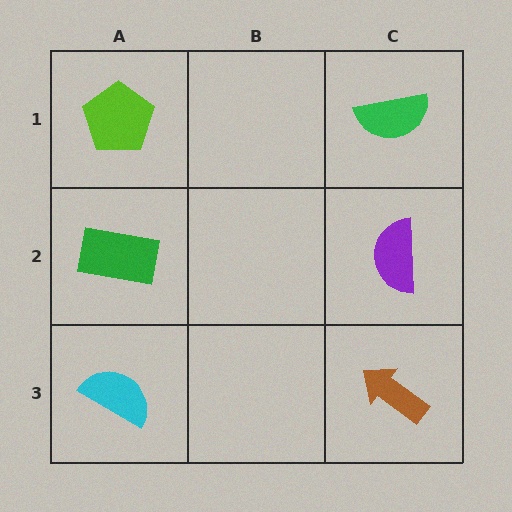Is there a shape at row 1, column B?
No, that cell is empty.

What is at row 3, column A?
A cyan semicircle.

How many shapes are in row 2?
2 shapes.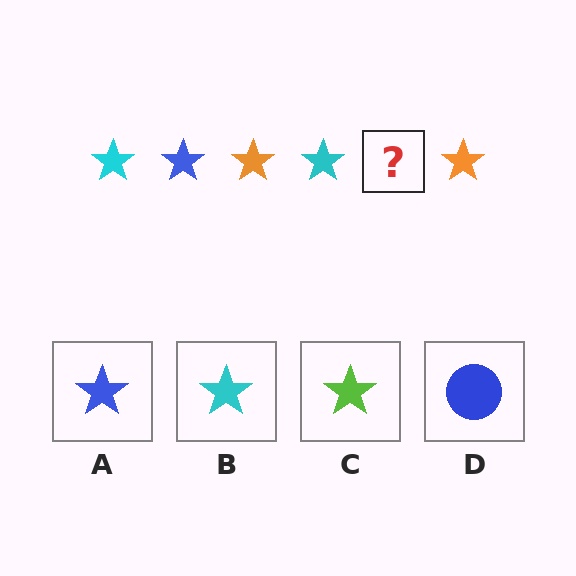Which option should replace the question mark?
Option A.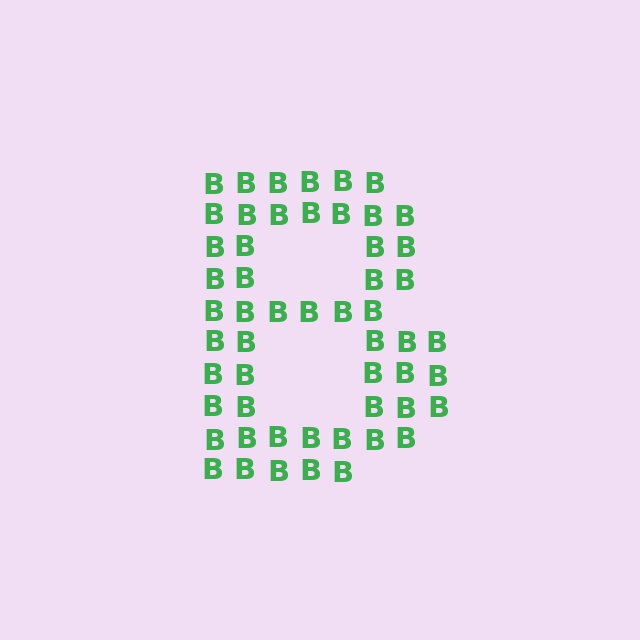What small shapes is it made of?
It is made of small letter B's.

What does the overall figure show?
The overall figure shows the letter B.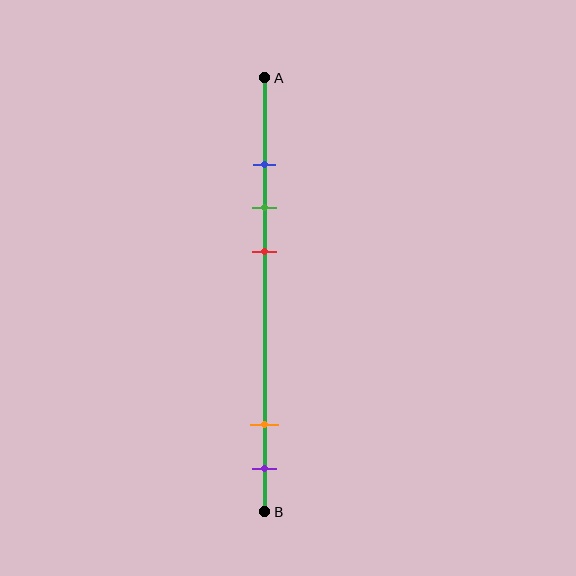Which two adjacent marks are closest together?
The blue and green marks are the closest adjacent pair.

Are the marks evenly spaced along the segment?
No, the marks are not evenly spaced.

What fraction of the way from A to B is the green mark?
The green mark is approximately 30% (0.3) of the way from A to B.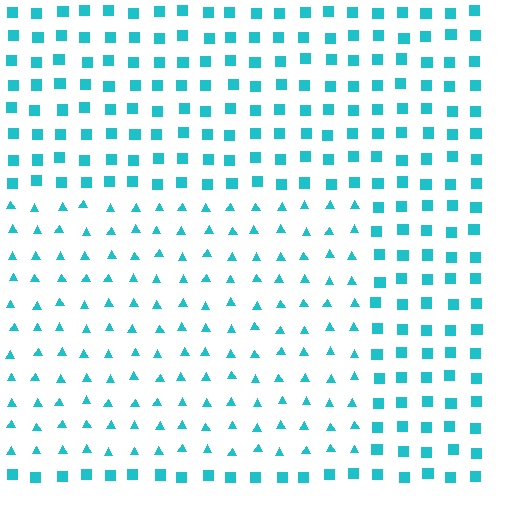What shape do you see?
I see a rectangle.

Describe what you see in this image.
The image is filled with small cyan elements arranged in a uniform grid. A rectangle-shaped region contains triangles, while the surrounding area contains squares. The boundary is defined purely by the change in element shape.